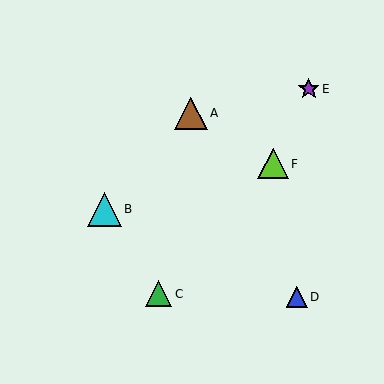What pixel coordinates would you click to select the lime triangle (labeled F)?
Click at (273, 164) to select the lime triangle F.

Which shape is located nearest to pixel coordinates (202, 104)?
The brown triangle (labeled A) at (191, 113) is nearest to that location.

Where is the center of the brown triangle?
The center of the brown triangle is at (191, 113).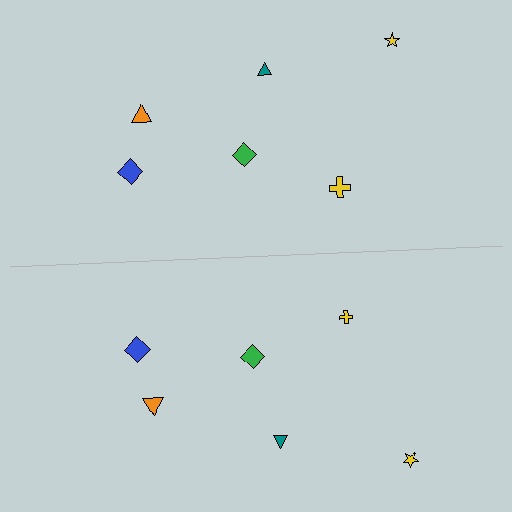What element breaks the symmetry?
The yellow cross on the bottom side has a different size than its mirror counterpart.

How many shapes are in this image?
There are 12 shapes in this image.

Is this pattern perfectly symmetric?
No, the pattern is not perfectly symmetric. The yellow cross on the bottom side has a different size than its mirror counterpart.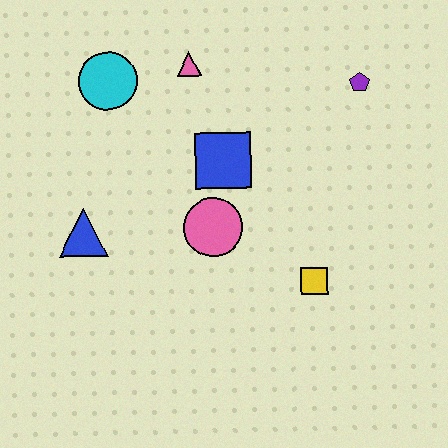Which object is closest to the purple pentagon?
The blue square is closest to the purple pentagon.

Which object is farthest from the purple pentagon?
The blue triangle is farthest from the purple pentagon.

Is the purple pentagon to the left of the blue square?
No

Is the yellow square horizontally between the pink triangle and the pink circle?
No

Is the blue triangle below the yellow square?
No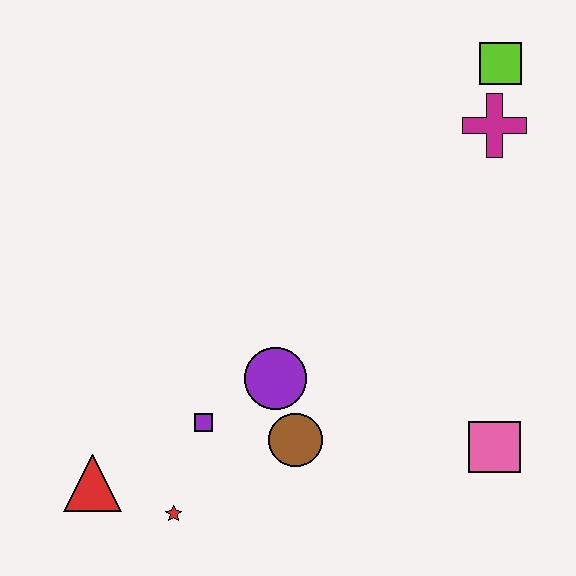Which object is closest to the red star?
The red triangle is closest to the red star.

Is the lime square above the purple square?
Yes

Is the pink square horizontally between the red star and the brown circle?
No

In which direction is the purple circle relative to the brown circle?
The purple circle is above the brown circle.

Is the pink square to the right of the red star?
Yes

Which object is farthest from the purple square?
The lime square is farthest from the purple square.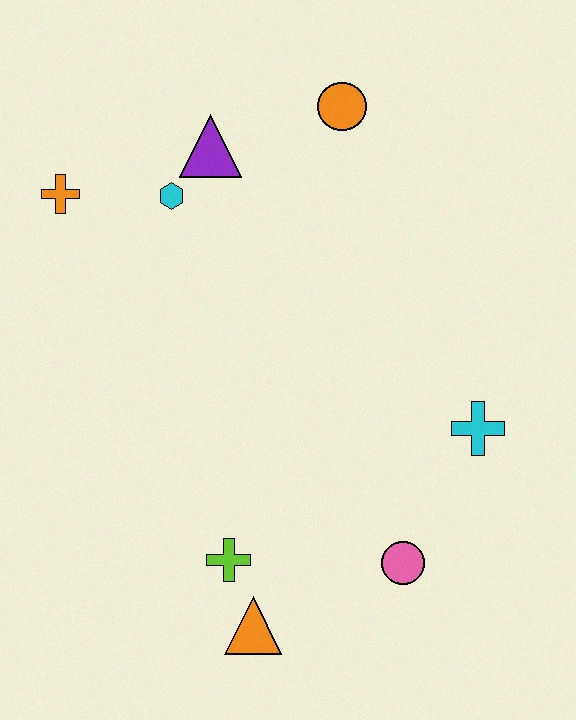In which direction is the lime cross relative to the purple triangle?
The lime cross is below the purple triangle.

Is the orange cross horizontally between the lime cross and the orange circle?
No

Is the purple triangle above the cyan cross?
Yes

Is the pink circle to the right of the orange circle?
Yes